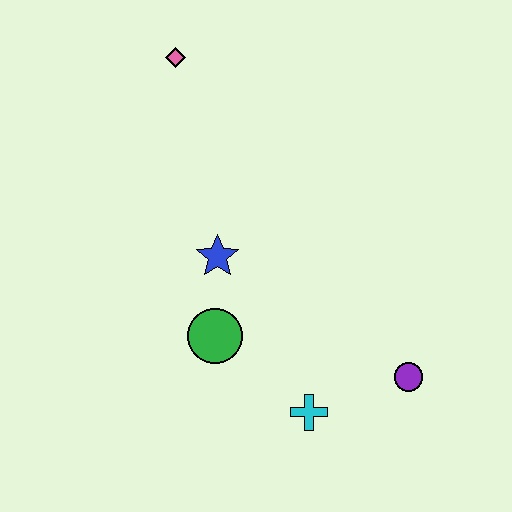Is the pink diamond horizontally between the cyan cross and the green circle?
No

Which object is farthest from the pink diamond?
The purple circle is farthest from the pink diamond.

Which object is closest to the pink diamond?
The blue star is closest to the pink diamond.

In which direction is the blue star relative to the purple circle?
The blue star is to the left of the purple circle.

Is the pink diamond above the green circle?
Yes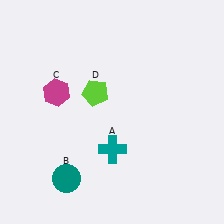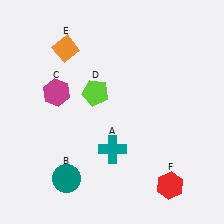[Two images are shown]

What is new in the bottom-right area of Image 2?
A red hexagon (F) was added in the bottom-right area of Image 2.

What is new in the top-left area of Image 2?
An orange diamond (E) was added in the top-left area of Image 2.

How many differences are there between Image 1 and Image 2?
There are 2 differences between the two images.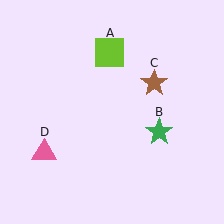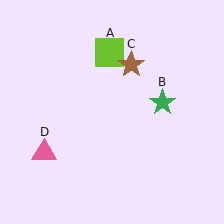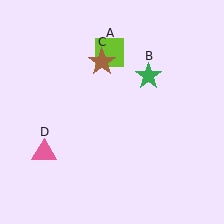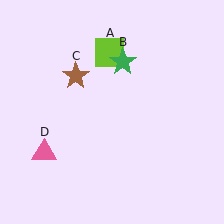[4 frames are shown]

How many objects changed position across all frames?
2 objects changed position: green star (object B), brown star (object C).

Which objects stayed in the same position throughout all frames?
Lime square (object A) and pink triangle (object D) remained stationary.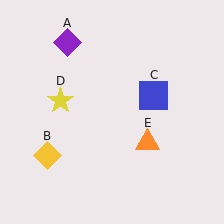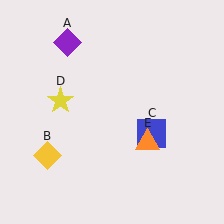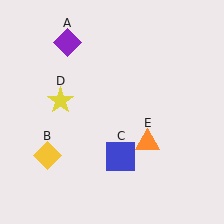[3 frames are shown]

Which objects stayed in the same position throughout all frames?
Purple diamond (object A) and yellow diamond (object B) and yellow star (object D) and orange triangle (object E) remained stationary.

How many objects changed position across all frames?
1 object changed position: blue square (object C).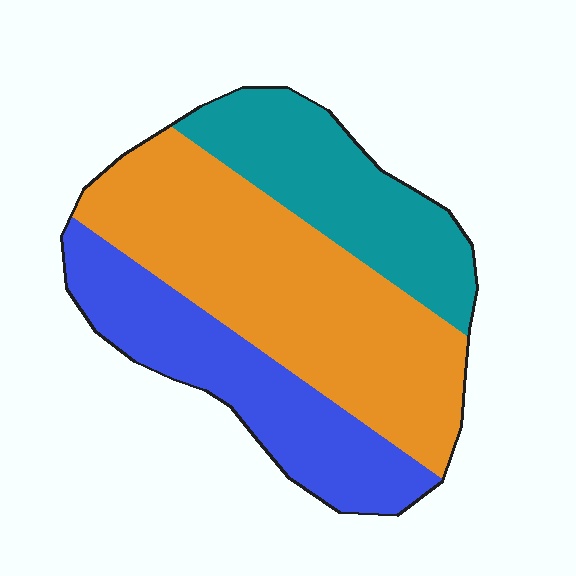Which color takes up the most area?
Orange, at roughly 45%.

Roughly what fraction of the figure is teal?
Teal covers around 25% of the figure.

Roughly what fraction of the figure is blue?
Blue covers 28% of the figure.